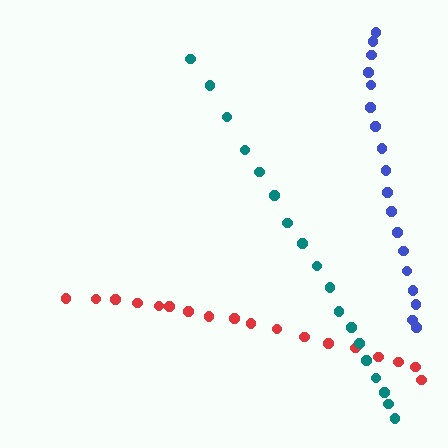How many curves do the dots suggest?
There are 3 distinct paths.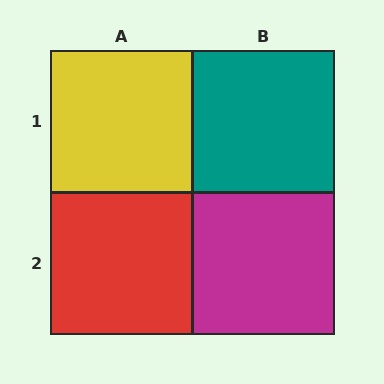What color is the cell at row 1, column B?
Teal.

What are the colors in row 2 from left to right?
Red, magenta.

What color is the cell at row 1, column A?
Yellow.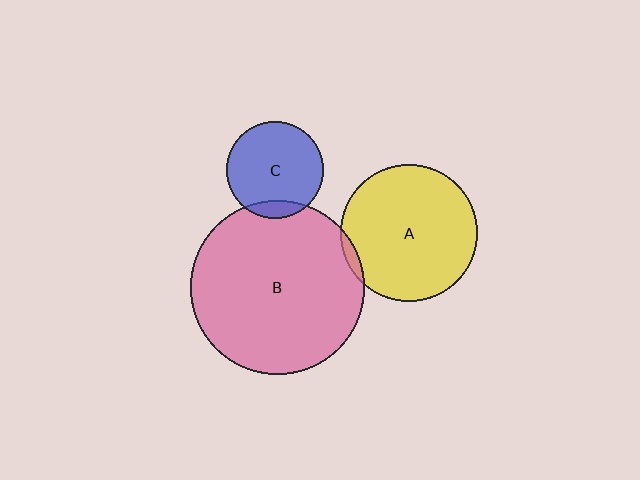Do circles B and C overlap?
Yes.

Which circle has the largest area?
Circle B (pink).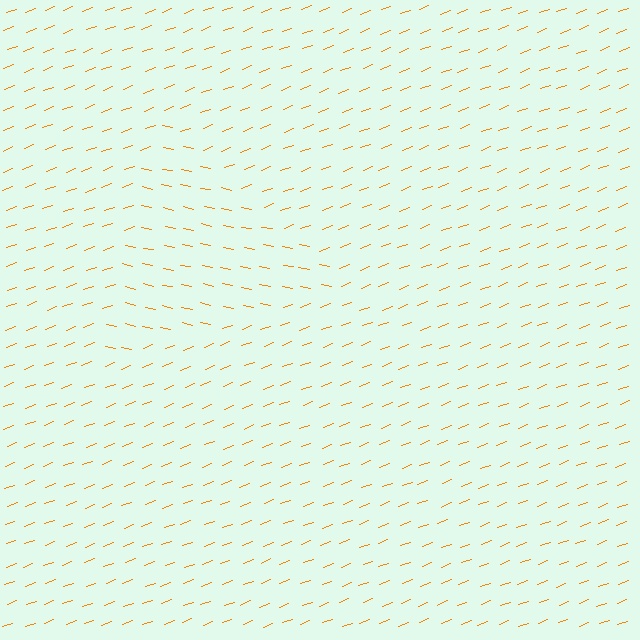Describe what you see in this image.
The image is filled with small orange line segments. A triangle region in the image has lines oriented differently from the surrounding lines, creating a visible texture boundary.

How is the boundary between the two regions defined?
The boundary is defined purely by a change in line orientation (approximately 32 degrees difference). All lines are the same color and thickness.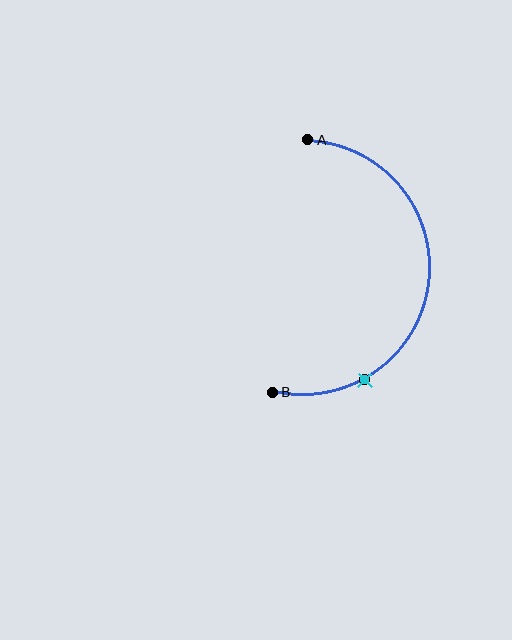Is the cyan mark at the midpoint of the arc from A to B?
No. The cyan mark lies on the arc but is closer to endpoint B. The arc midpoint would be at the point on the curve equidistant along the arc from both A and B.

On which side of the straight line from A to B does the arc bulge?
The arc bulges to the right of the straight line connecting A and B.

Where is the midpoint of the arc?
The arc midpoint is the point on the curve farthest from the straight line joining A and B. It sits to the right of that line.